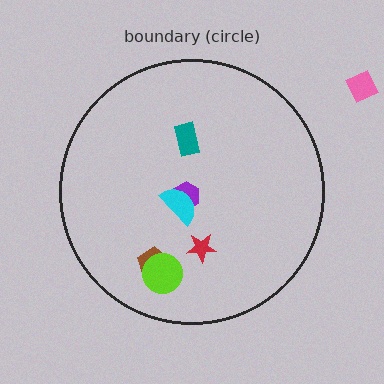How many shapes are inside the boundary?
6 inside, 1 outside.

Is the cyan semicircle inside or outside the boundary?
Inside.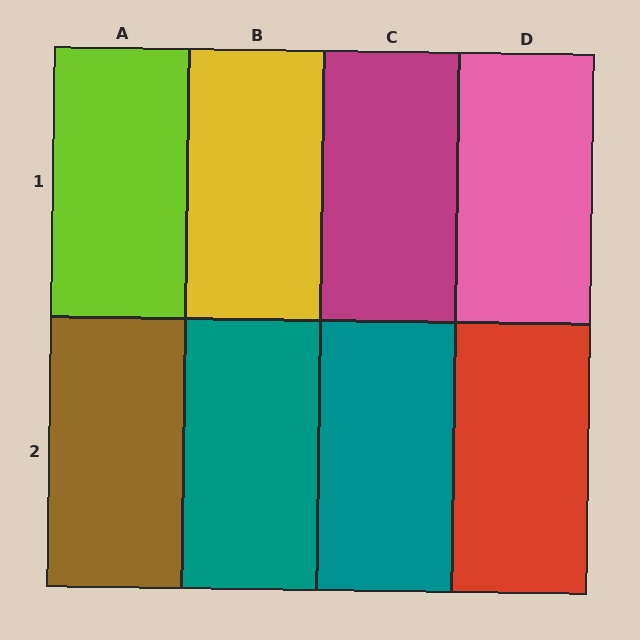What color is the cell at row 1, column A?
Lime.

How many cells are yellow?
1 cell is yellow.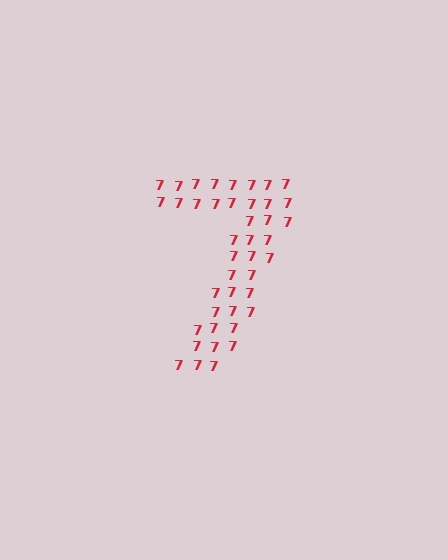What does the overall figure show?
The overall figure shows the digit 7.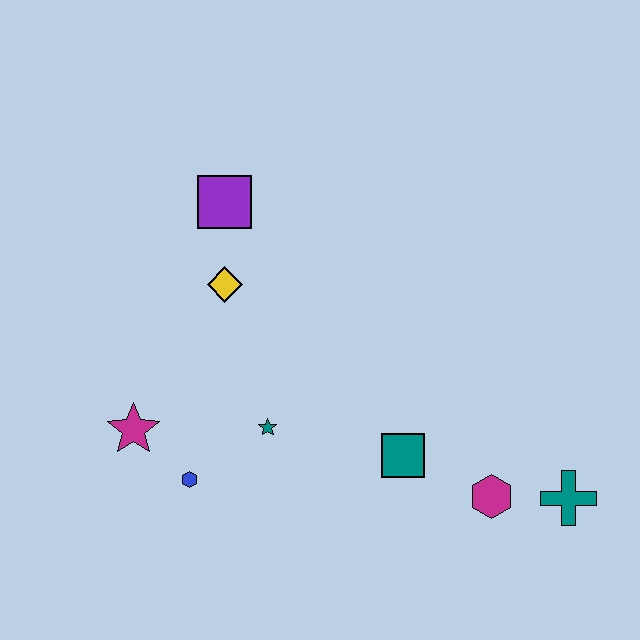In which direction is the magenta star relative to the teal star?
The magenta star is to the left of the teal star.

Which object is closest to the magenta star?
The blue hexagon is closest to the magenta star.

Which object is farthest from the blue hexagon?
The teal cross is farthest from the blue hexagon.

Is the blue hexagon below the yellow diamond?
Yes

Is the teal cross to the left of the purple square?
No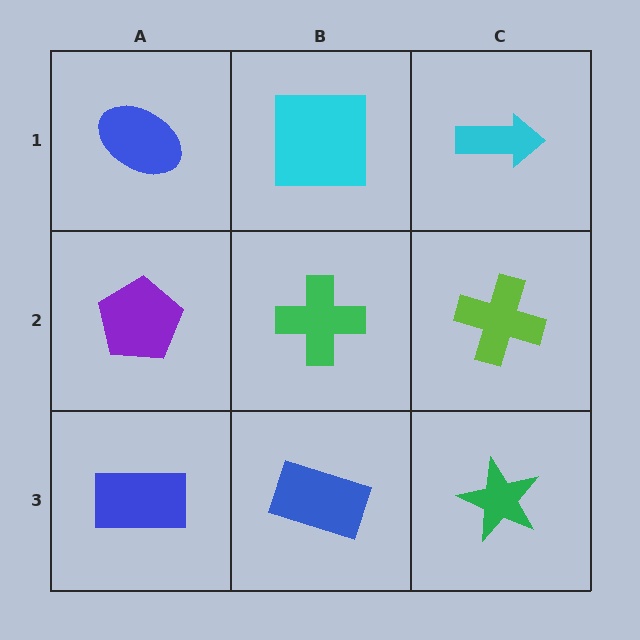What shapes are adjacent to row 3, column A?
A purple pentagon (row 2, column A), a blue rectangle (row 3, column B).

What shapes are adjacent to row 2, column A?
A blue ellipse (row 1, column A), a blue rectangle (row 3, column A), a green cross (row 2, column B).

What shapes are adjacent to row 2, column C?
A cyan arrow (row 1, column C), a green star (row 3, column C), a green cross (row 2, column B).